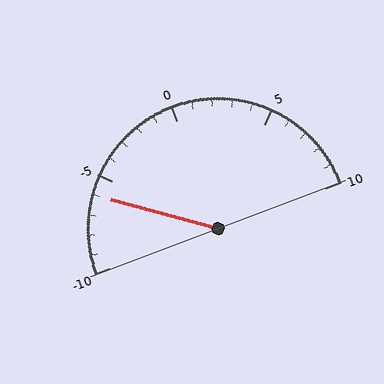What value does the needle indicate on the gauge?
The needle indicates approximately -6.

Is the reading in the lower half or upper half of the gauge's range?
The reading is in the lower half of the range (-10 to 10).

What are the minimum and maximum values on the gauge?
The gauge ranges from -10 to 10.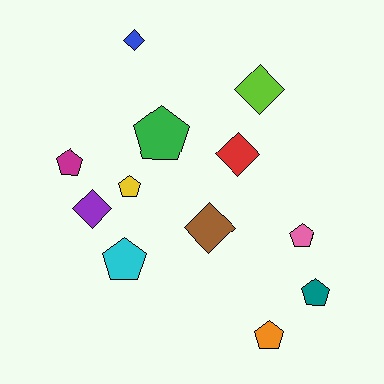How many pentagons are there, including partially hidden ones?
There are 7 pentagons.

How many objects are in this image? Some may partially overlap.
There are 12 objects.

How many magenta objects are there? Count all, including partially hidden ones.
There is 1 magenta object.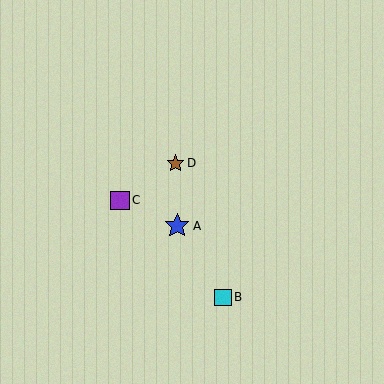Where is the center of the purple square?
The center of the purple square is at (120, 200).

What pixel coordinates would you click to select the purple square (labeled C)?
Click at (120, 200) to select the purple square C.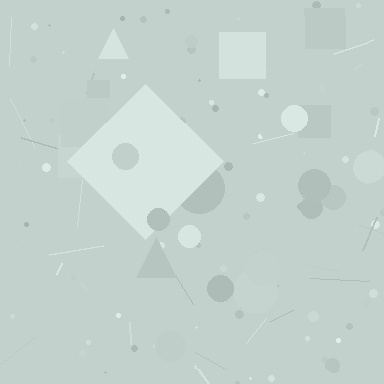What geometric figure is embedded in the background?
A diamond is embedded in the background.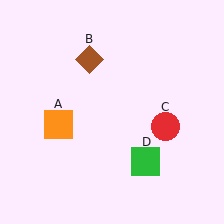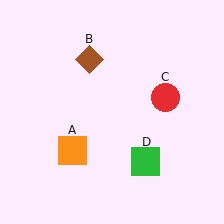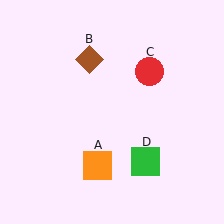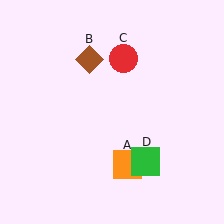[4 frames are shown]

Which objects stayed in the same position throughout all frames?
Brown diamond (object B) and green square (object D) remained stationary.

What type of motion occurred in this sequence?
The orange square (object A), red circle (object C) rotated counterclockwise around the center of the scene.